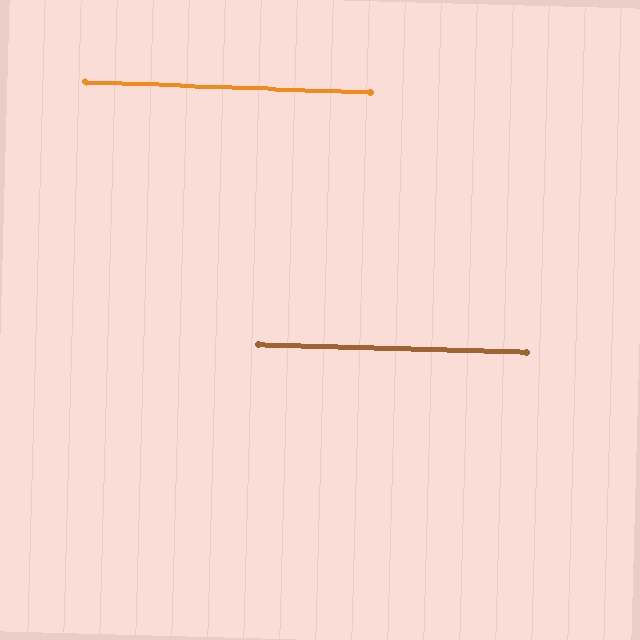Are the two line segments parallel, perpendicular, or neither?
Parallel — their directions differ by only 0.5°.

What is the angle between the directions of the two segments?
Approximately 1 degree.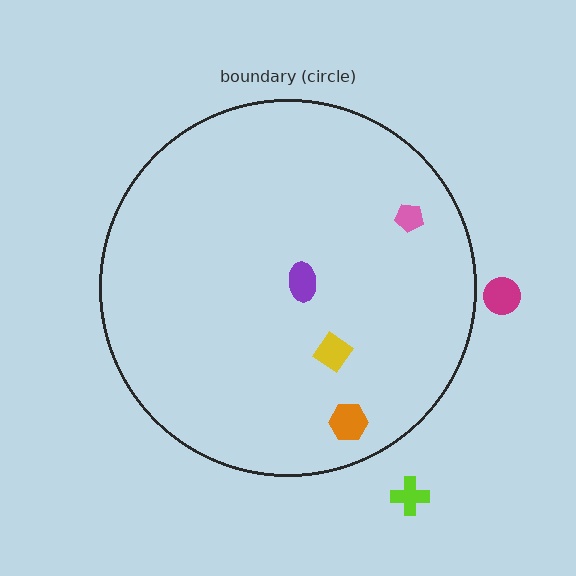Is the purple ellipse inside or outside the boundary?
Inside.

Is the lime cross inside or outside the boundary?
Outside.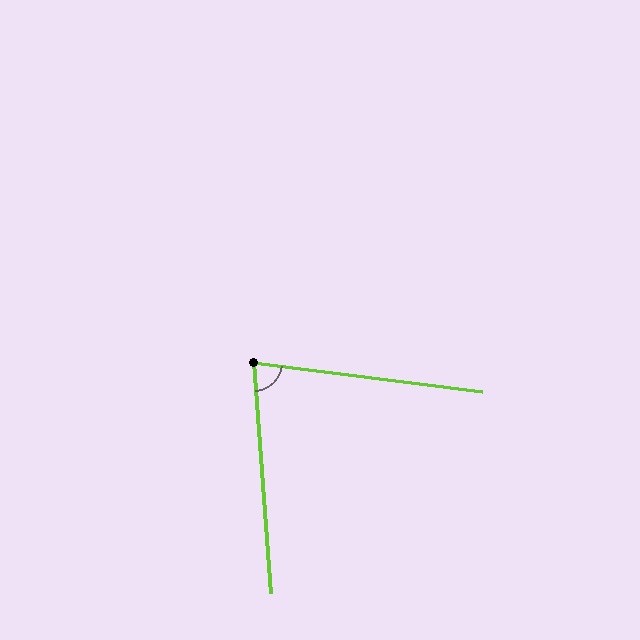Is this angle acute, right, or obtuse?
It is acute.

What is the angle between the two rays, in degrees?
Approximately 78 degrees.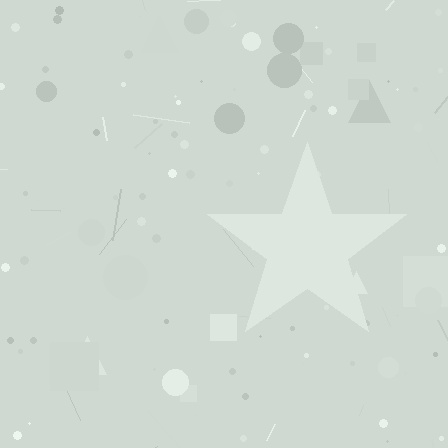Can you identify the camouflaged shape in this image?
The camouflaged shape is a star.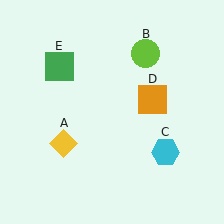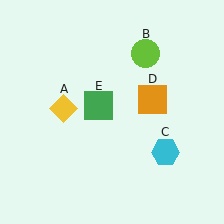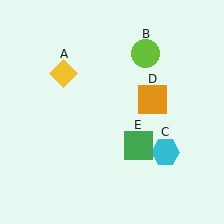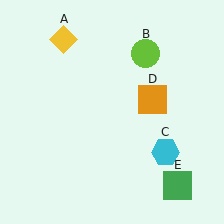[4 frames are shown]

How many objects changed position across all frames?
2 objects changed position: yellow diamond (object A), green square (object E).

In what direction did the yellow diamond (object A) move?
The yellow diamond (object A) moved up.